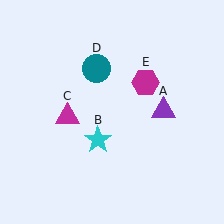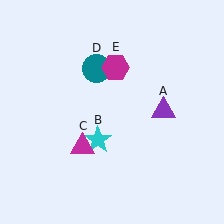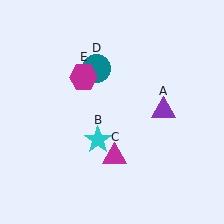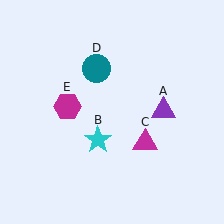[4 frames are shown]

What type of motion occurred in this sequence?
The magenta triangle (object C), magenta hexagon (object E) rotated counterclockwise around the center of the scene.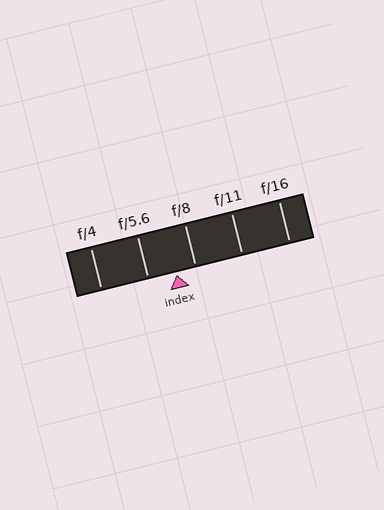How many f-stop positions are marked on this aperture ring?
There are 5 f-stop positions marked.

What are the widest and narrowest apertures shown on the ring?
The widest aperture shown is f/4 and the narrowest is f/16.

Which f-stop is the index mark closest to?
The index mark is closest to f/8.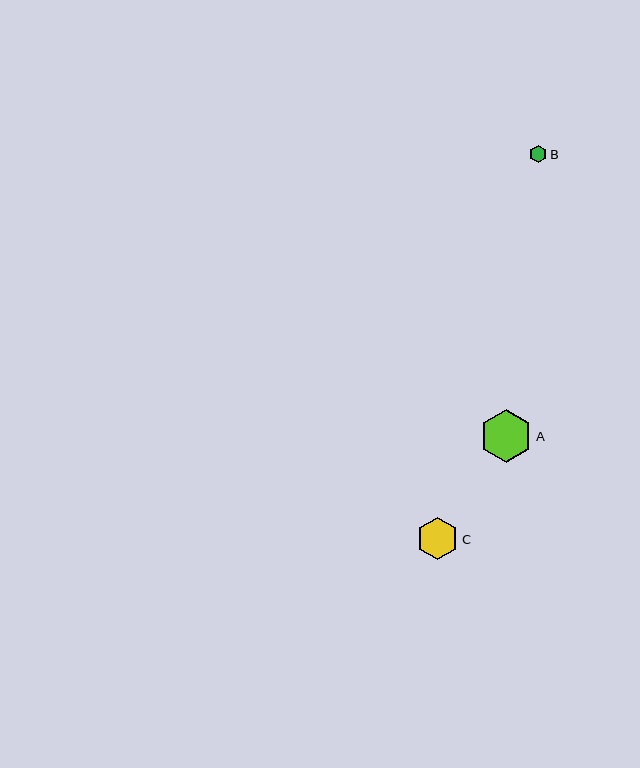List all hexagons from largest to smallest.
From largest to smallest: A, C, B.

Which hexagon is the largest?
Hexagon A is the largest with a size of approximately 53 pixels.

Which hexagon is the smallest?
Hexagon B is the smallest with a size of approximately 17 pixels.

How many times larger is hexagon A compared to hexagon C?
Hexagon A is approximately 1.2 times the size of hexagon C.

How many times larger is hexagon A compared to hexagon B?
Hexagon A is approximately 3.1 times the size of hexagon B.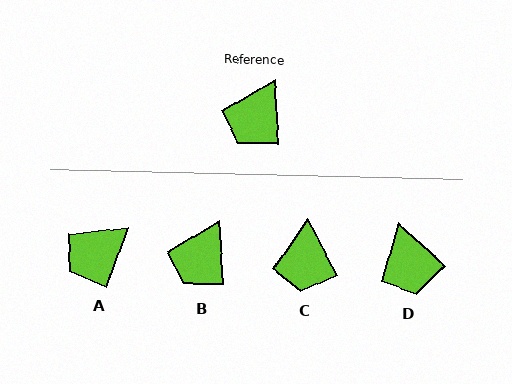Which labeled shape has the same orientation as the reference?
B.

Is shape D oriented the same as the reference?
No, it is off by about 44 degrees.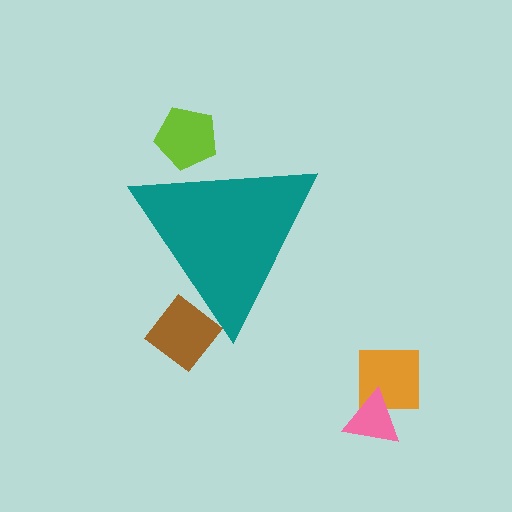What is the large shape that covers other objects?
A teal triangle.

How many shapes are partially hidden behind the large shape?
2 shapes are partially hidden.